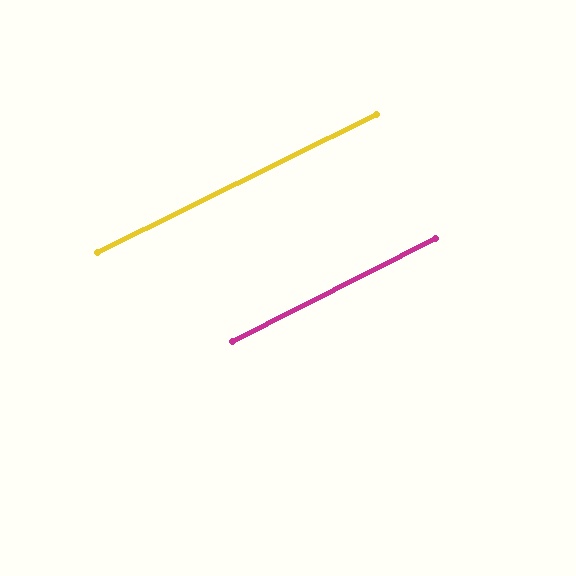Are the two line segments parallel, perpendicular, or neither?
Parallel — their directions differ by only 0.8°.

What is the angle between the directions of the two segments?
Approximately 1 degree.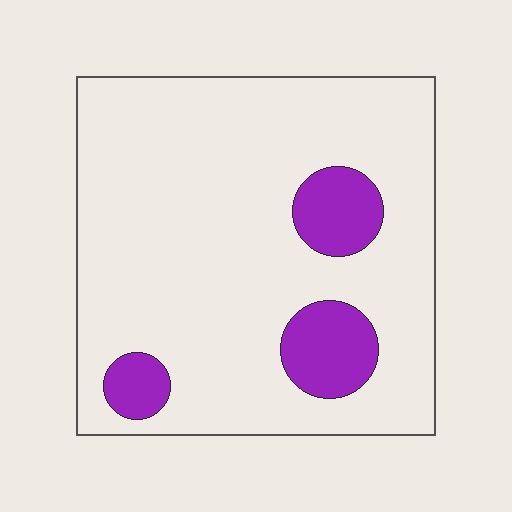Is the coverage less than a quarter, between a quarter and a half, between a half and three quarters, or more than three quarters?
Less than a quarter.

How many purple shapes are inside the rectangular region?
3.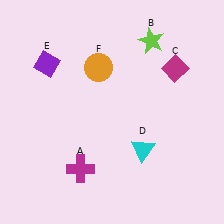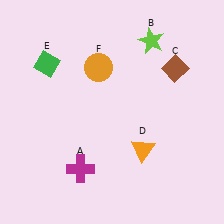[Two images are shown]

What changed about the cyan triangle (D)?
In Image 1, D is cyan. In Image 2, it changed to orange.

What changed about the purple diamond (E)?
In Image 1, E is purple. In Image 2, it changed to green.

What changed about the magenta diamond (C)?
In Image 1, C is magenta. In Image 2, it changed to brown.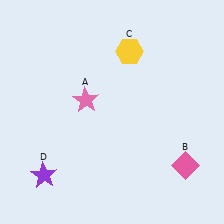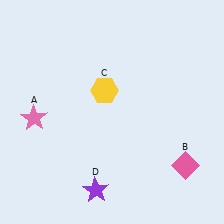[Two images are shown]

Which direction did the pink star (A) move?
The pink star (A) moved left.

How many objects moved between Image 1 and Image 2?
3 objects moved between the two images.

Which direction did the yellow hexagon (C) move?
The yellow hexagon (C) moved down.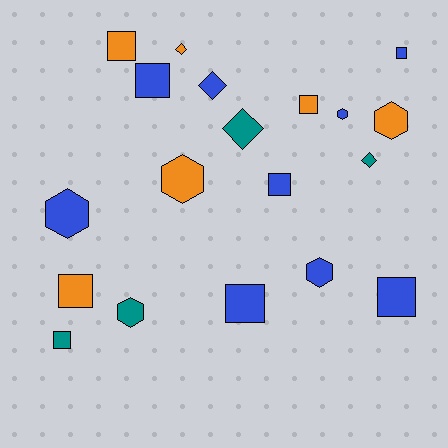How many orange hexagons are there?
There are 2 orange hexagons.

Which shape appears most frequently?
Square, with 9 objects.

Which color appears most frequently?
Blue, with 9 objects.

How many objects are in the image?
There are 19 objects.